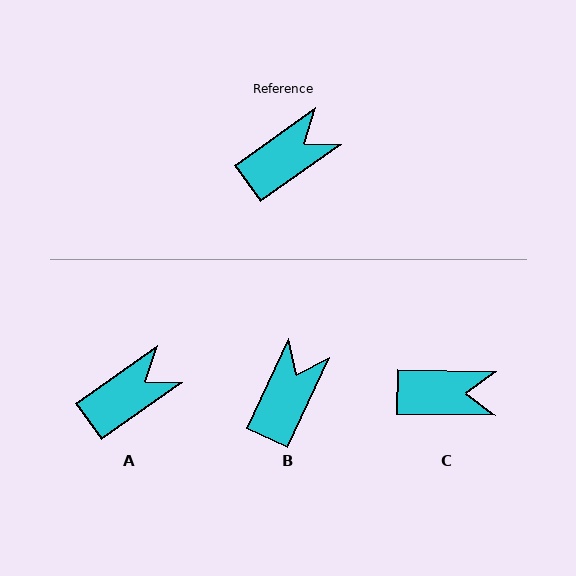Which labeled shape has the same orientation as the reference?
A.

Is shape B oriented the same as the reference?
No, it is off by about 30 degrees.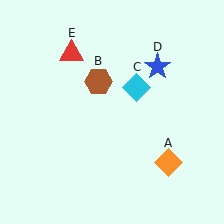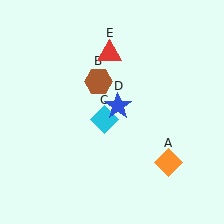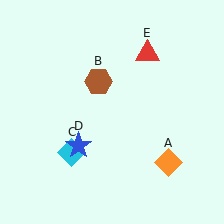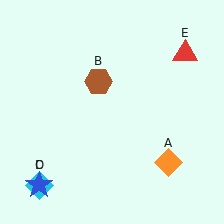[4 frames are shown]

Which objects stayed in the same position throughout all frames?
Orange diamond (object A) and brown hexagon (object B) remained stationary.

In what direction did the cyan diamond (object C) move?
The cyan diamond (object C) moved down and to the left.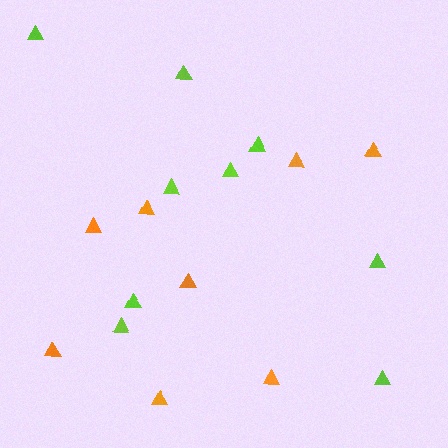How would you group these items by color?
There are 2 groups: one group of lime triangles (9) and one group of orange triangles (8).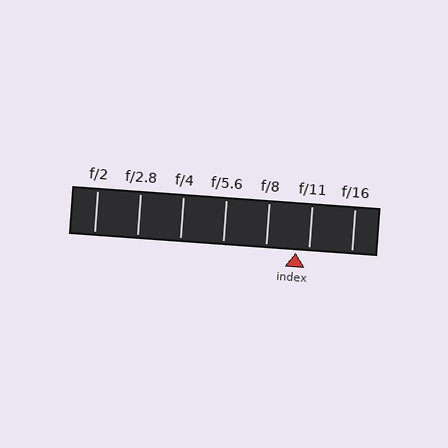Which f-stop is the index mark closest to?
The index mark is closest to f/11.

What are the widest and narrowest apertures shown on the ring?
The widest aperture shown is f/2 and the narrowest is f/16.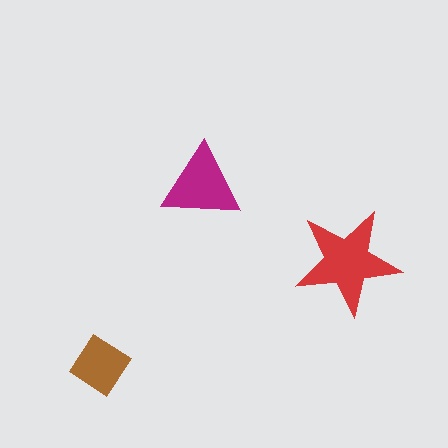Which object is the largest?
The red star.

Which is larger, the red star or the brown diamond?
The red star.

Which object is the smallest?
The brown diamond.